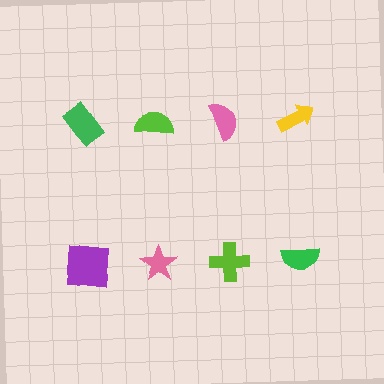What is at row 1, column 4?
A yellow arrow.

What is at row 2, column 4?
A green semicircle.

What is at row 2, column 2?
A pink star.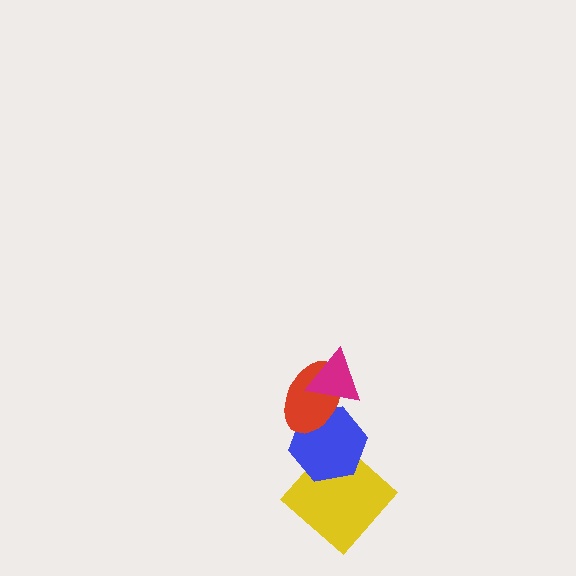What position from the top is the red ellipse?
The red ellipse is 2nd from the top.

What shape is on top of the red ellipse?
The magenta triangle is on top of the red ellipse.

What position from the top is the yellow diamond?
The yellow diamond is 4th from the top.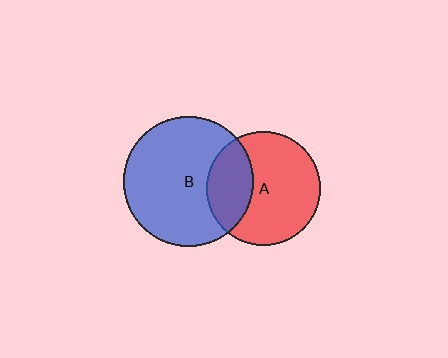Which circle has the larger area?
Circle B (blue).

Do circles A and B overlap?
Yes.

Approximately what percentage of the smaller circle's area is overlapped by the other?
Approximately 30%.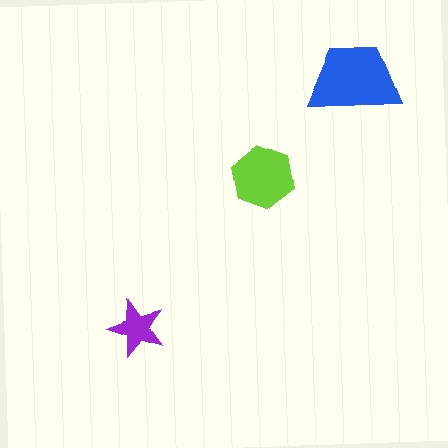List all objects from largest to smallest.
The blue trapezoid, the lime hexagon, the purple star.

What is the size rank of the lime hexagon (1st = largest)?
2nd.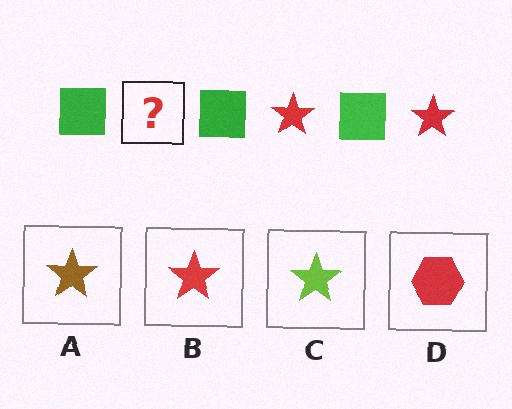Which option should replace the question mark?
Option B.